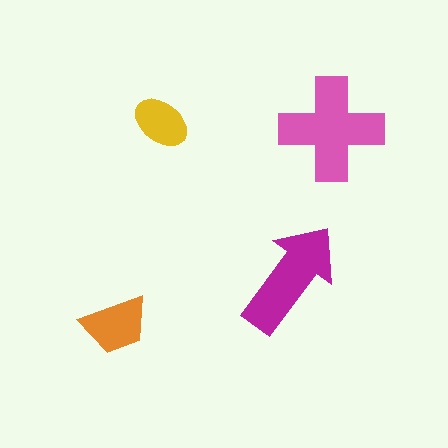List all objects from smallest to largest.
The yellow ellipse, the orange trapezoid, the magenta arrow, the pink cross.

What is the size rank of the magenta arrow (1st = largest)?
2nd.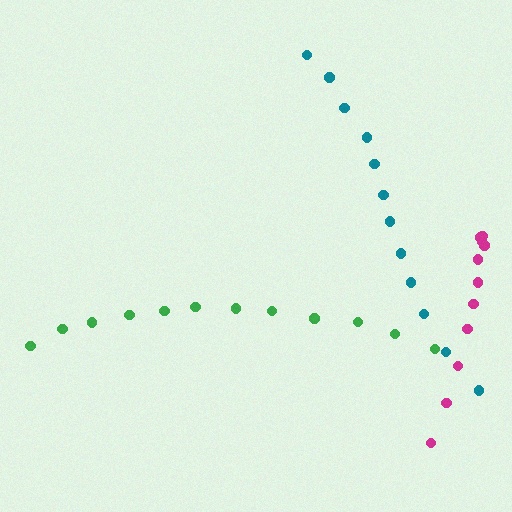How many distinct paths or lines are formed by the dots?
There are 3 distinct paths.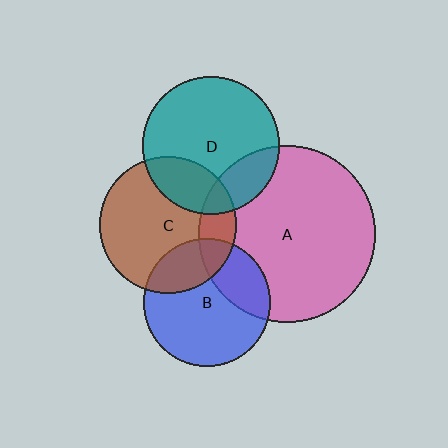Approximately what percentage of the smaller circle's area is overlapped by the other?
Approximately 25%.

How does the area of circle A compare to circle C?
Approximately 1.7 times.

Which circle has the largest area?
Circle A (pink).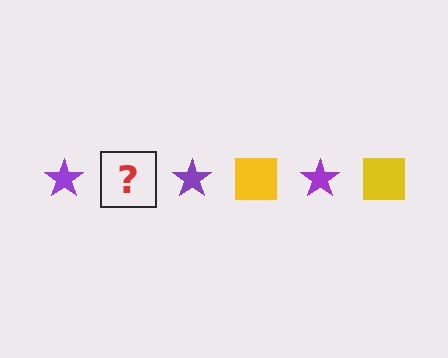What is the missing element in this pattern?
The missing element is a yellow square.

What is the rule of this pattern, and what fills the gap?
The rule is that the pattern alternates between purple star and yellow square. The gap should be filled with a yellow square.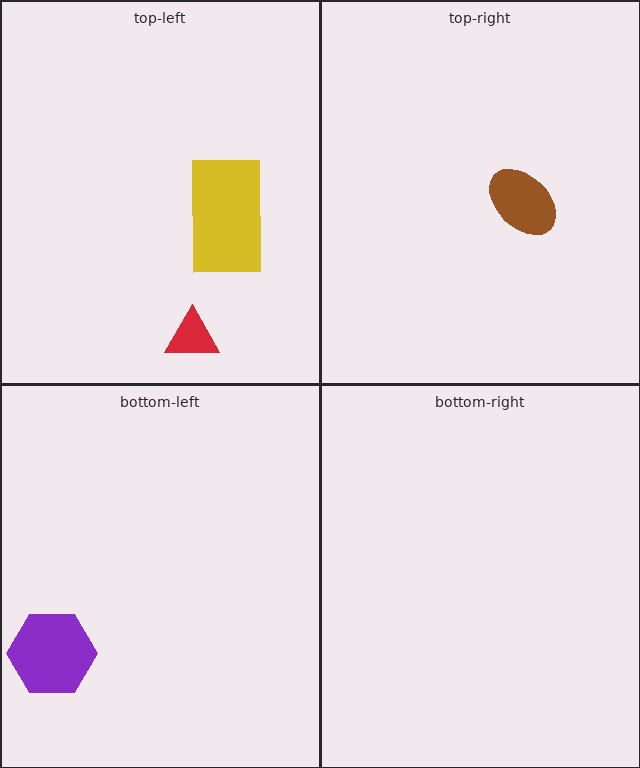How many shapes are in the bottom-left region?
1.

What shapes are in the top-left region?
The yellow rectangle, the red triangle.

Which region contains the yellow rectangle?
The top-left region.